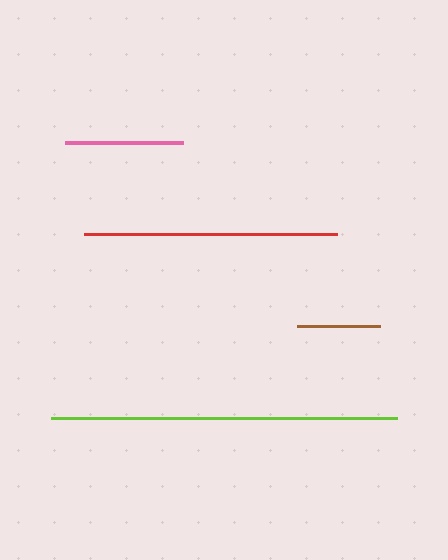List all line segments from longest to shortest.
From longest to shortest: lime, red, pink, brown.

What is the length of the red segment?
The red segment is approximately 253 pixels long.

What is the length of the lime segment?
The lime segment is approximately 347 pixels long.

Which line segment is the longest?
The lime line is the longest at approximately 347 pixels.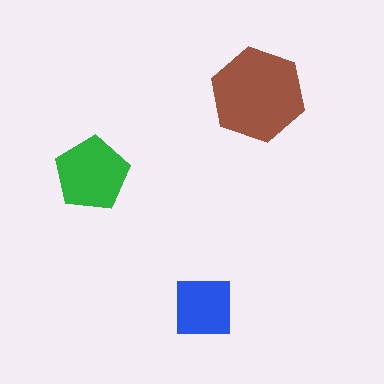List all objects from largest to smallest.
The brown hexagon, the green pentagon, the blue square.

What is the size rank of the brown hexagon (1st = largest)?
1st.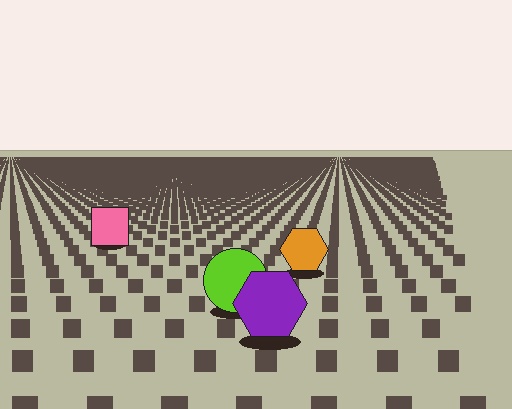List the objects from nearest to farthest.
From nearest to farthest: the purple hexagon, the lime circle, the orange hexagon, the pink square.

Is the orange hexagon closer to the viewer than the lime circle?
No. The lime circle is closer — you can tell from the texture gradient: the ground texture is coarser near it.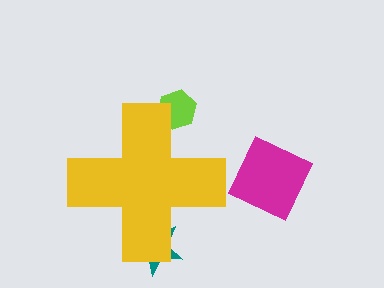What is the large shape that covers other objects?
A yellow cross.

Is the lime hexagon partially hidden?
Yes, the lime hexagon is partially hidden behind the yellow cross.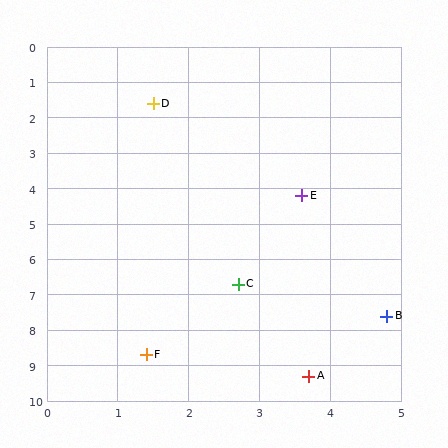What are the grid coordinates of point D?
Point D is at approximately (1.5, 1.6).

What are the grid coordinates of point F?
Point F is at approximately (1.4, 8.7).